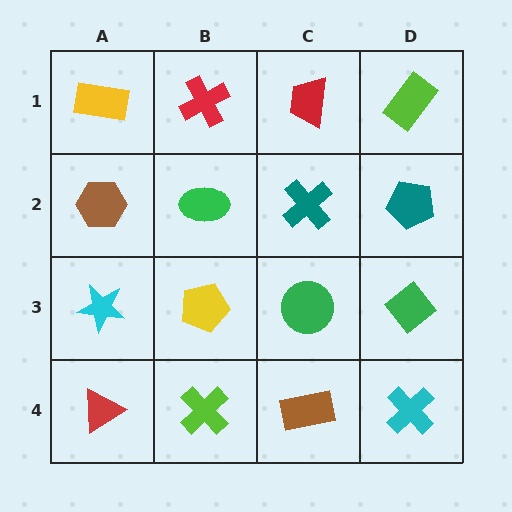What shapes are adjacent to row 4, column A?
A cyan star (row 3, column A), a lime cross (row 4, column B).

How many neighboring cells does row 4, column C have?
3.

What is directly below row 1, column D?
A teal pentagon.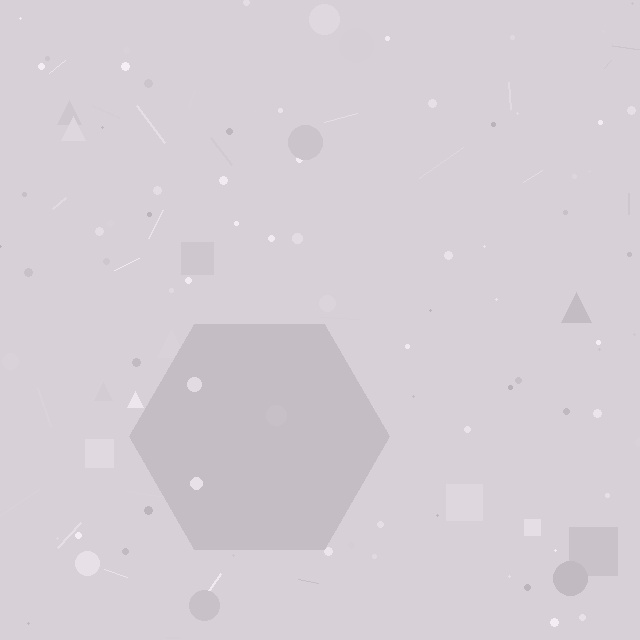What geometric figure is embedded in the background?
A hexagon is embedded in the background.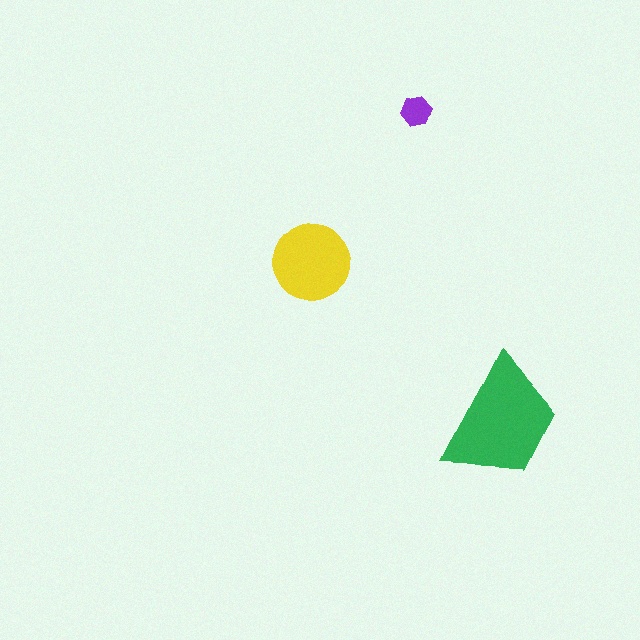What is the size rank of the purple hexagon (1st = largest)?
3rd.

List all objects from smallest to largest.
The purple hexagon, the yellow circle, the green trapezoid.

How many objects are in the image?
There are 3 objects in the image.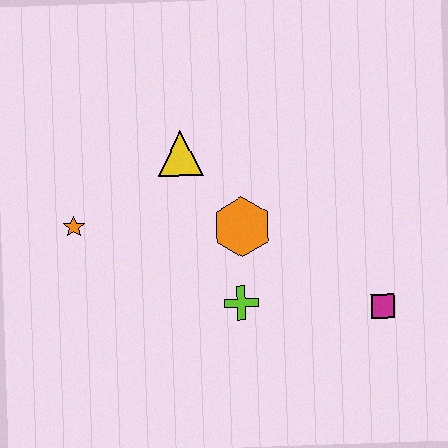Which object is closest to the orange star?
The yellow triangle is closest to the orange star.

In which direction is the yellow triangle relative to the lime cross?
The yellow triangle is above the lime cross.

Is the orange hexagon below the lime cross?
No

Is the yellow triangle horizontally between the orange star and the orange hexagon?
Yes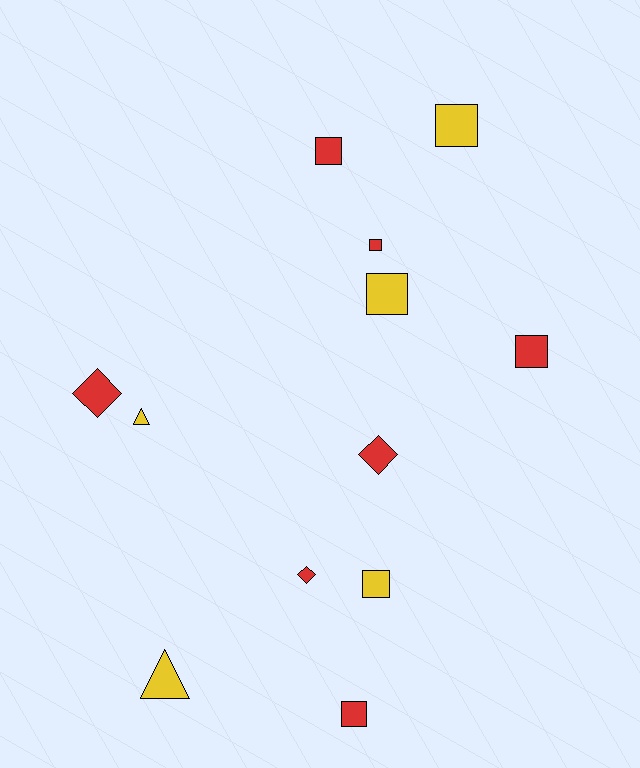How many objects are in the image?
There are 12 objects.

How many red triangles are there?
There are no red triangles.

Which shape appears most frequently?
Square, with 7 objects.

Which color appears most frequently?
Red, with 7 objects.